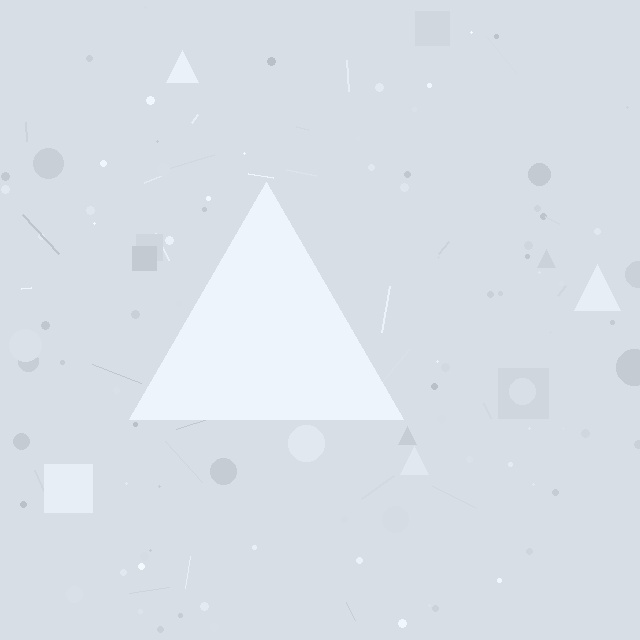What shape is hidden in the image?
A triangle is hidden in the image.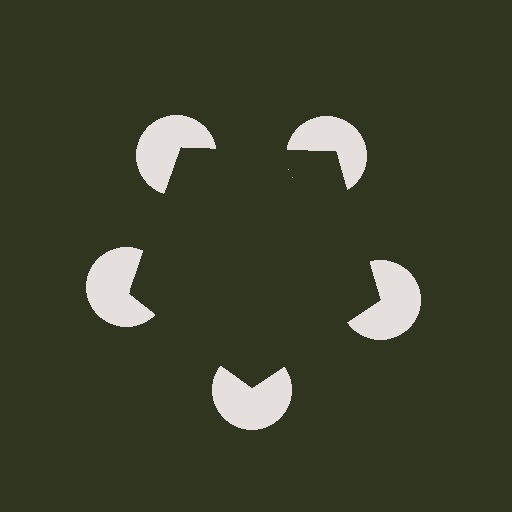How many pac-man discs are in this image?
There are 5 — one at each vertex of the illusory pentagon.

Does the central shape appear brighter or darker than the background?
It typically appears slightly darker than the background, even though no actual brightness change is drawn.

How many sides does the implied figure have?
5 sides.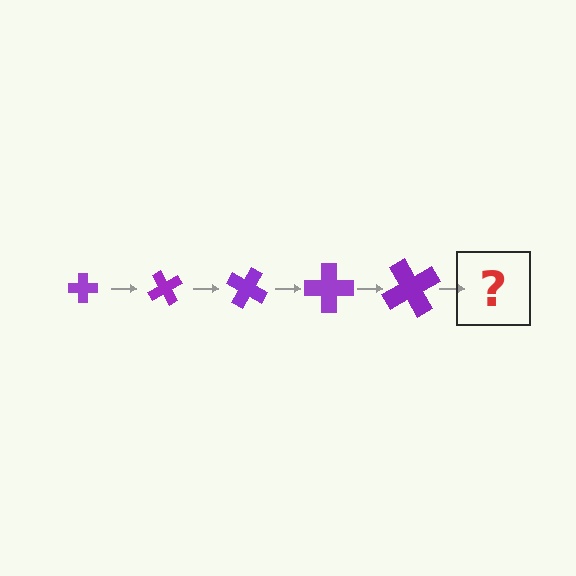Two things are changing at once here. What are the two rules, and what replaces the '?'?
The two rules are that the cross grows larger each step and it rotates 60 degrees each step. The '?' should be a cross, larger than the previous one and rotated 300 degrees from the start.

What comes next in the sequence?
The next element should be a cross, larger than the previous one and rotated 300 degrees from the start.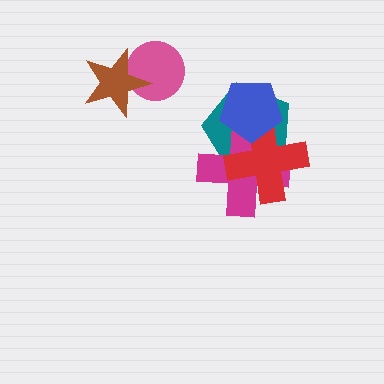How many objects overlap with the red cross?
3 objects overlap with the red cross.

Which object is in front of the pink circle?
The brown star is in front of the pink circle.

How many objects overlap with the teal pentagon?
3 objects overlap with the teal pentagon.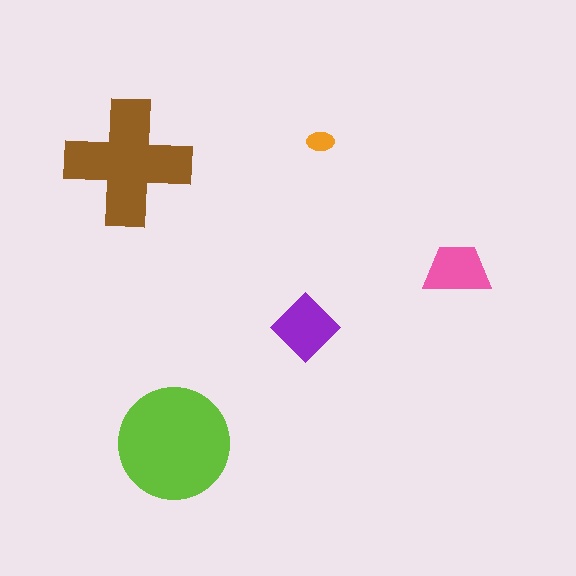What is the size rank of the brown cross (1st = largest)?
2nd.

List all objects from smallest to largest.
The orange ellipse, the pink trapezoid, the purple diamond, the brown cross, the lime circle.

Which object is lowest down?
The lime circle is bottommost.